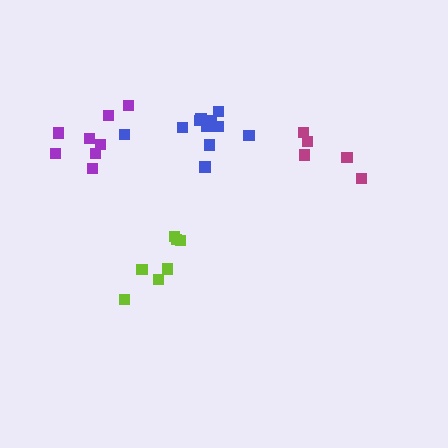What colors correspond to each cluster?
The clusters are colored: blue, magenta, purple, lime.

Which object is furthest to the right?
The magenta cluster is rightmost.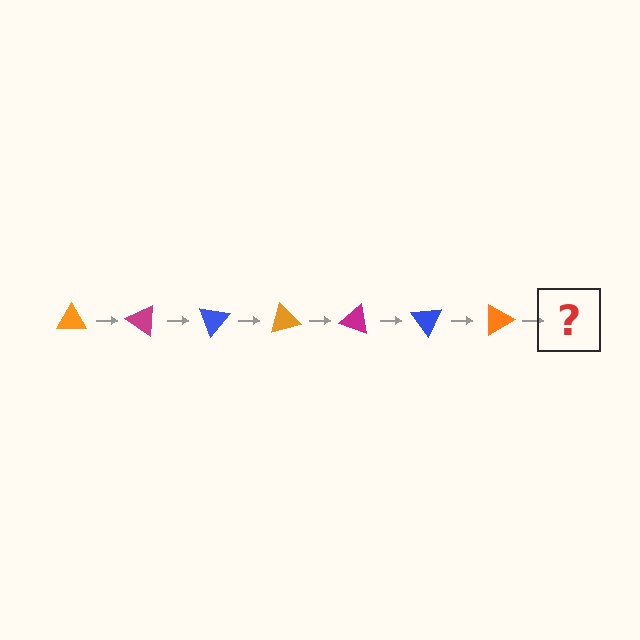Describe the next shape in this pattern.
It should be a magenta triangle, rotated 245 degrees from the start.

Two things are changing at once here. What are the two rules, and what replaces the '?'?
The two rules are that it rotates 35 degrees each step and the color cycles through orange, magenta, and blue. The '?' should be a magenta triangle, rotated 245 degrees from the start.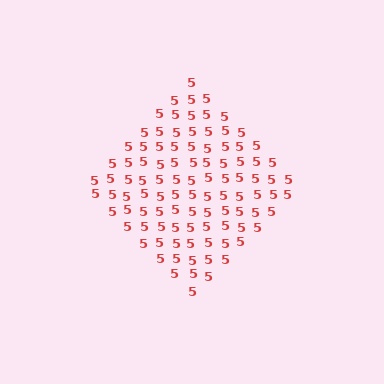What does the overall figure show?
The overall figure shows a diamond.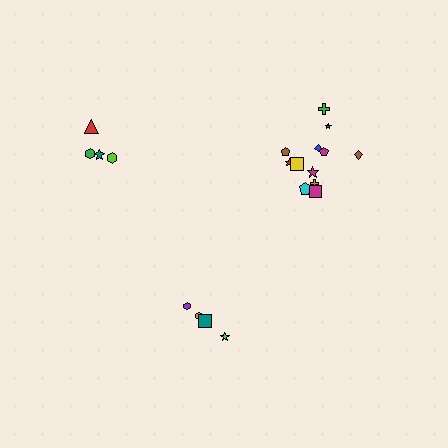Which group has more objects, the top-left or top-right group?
The top-right group.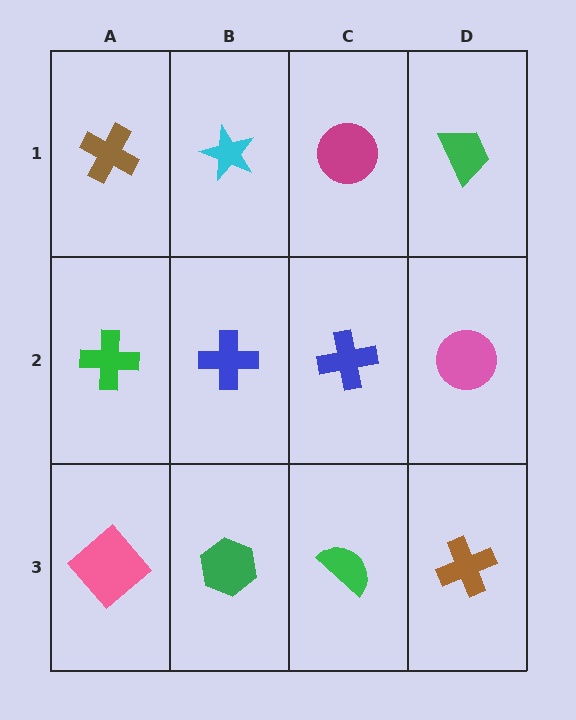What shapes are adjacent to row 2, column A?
A brown cross (row 1, column A), a pink diamond (row 3, column A), a blue cross (row 2, column B).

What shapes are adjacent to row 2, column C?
A magenta circle (row 1, column C), a green semicircle (row 3, column C), a blue cross (row 2, column B), a pink circle (row 2, column D).